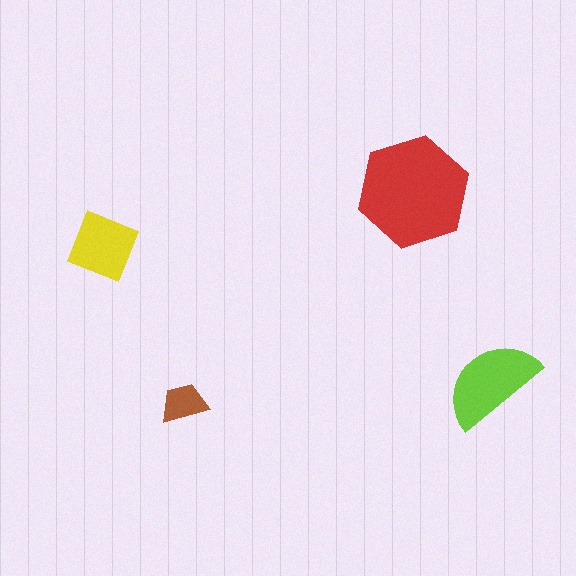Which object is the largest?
The red hexagon.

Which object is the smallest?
The brown trapezoid.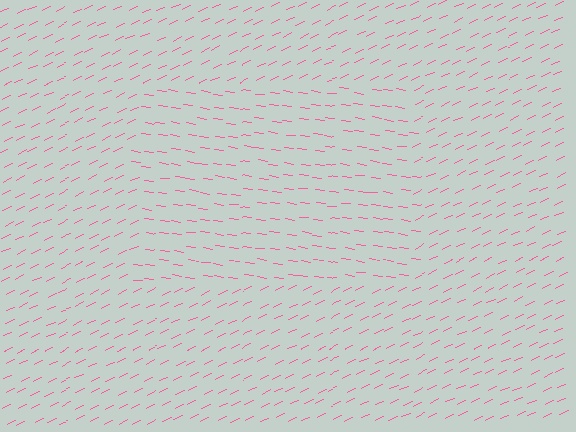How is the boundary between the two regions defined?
The boundary is defined purely by a change in line orientation (approximately 33 degrees difference). All lines are the same color and thickness.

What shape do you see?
I see a rectangle.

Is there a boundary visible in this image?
Yes, there is a texture boundary formed by a change in line orientation.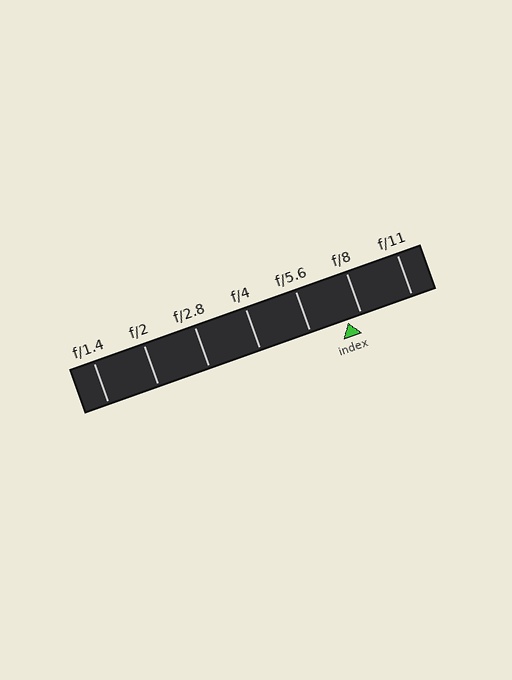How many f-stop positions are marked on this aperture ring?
There are 7 f-stop positions marked.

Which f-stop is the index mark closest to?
The index mark is closest to f/8.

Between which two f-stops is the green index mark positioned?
The index mark is between f/5.6 and f/8.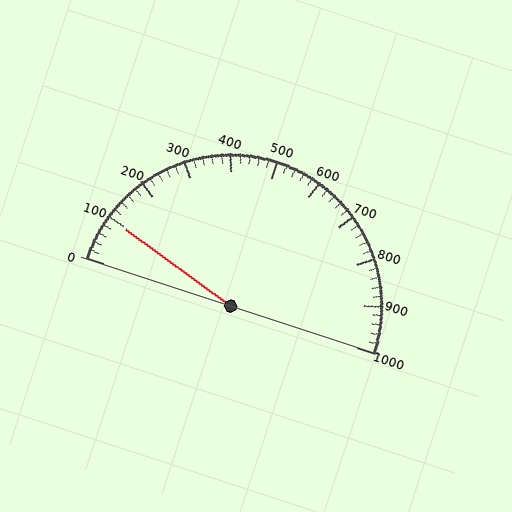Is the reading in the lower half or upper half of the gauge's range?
The reading is in the lower half of the range (0 to 1000).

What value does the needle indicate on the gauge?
The needle indicates approximately 100.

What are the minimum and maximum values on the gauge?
The gauge ranges from 0 to 1000.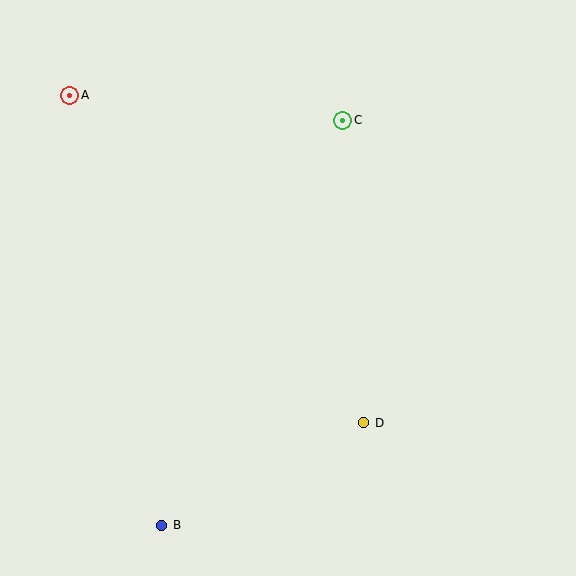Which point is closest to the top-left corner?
Point A is closest to the top-left corner.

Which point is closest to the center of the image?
Point D at (364, 423) is closest to the center.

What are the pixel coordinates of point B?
Point B is at (162, 525).